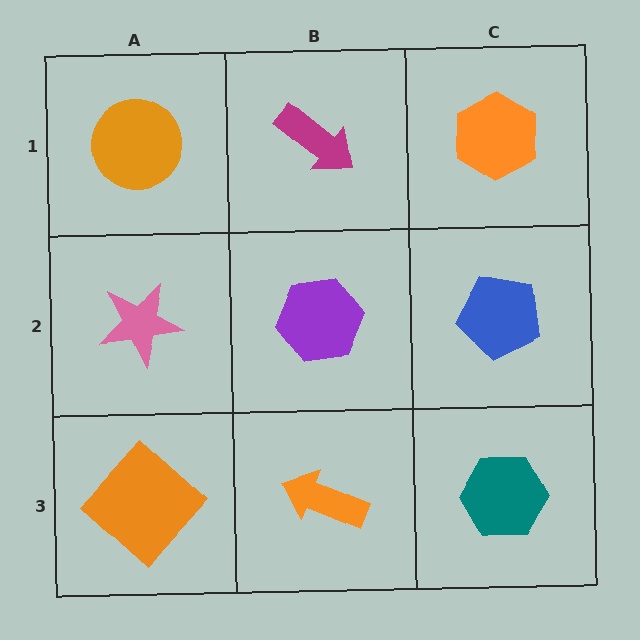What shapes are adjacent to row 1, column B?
A purple hexagon (row 2, column B), an orange circle (row 1, column A), an orange hexagon (row 1, column C).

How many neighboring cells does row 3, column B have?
3.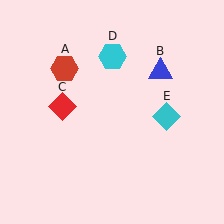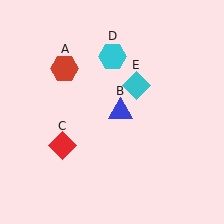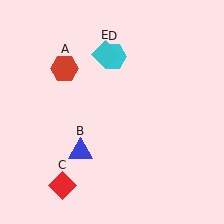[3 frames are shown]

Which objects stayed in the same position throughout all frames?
Red hexagon (object A) and cyan hexagon (object D) remained stationary.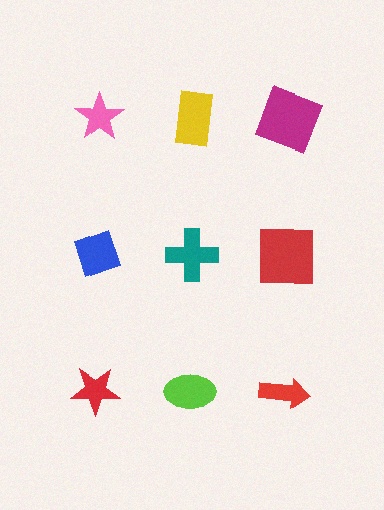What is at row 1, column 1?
A pink star.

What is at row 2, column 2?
A teal cross.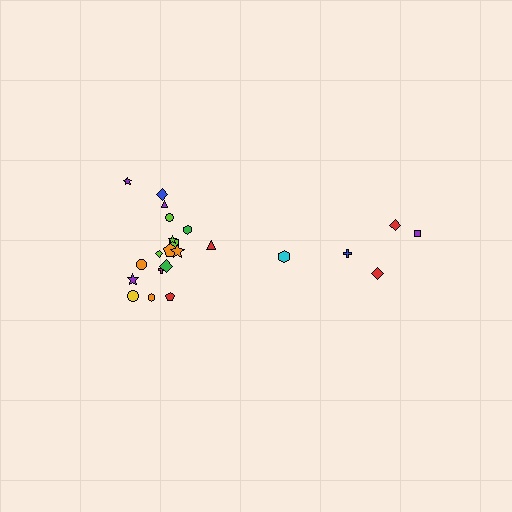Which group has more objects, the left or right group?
The left group.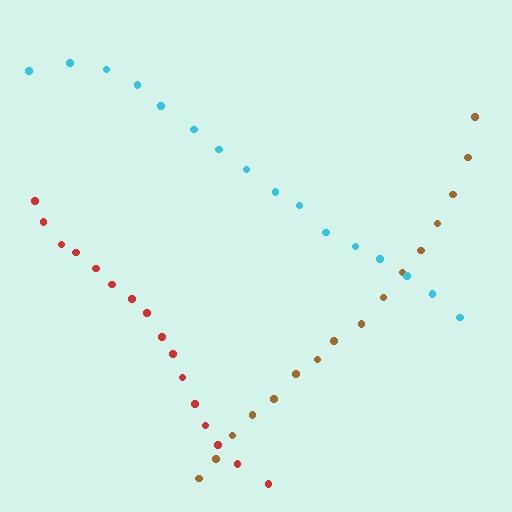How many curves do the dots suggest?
There are 3 distinct paths.